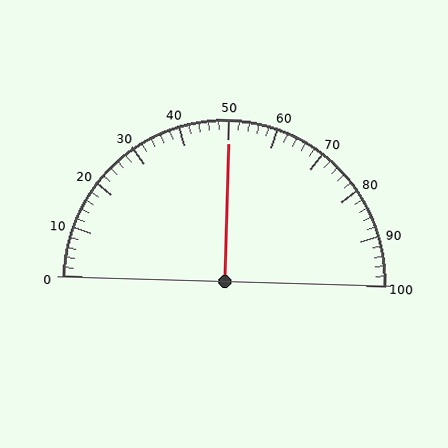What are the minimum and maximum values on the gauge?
The gauge ranges from 0 to 100.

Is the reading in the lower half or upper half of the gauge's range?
The reading is in the upper half of the range (0 to 100).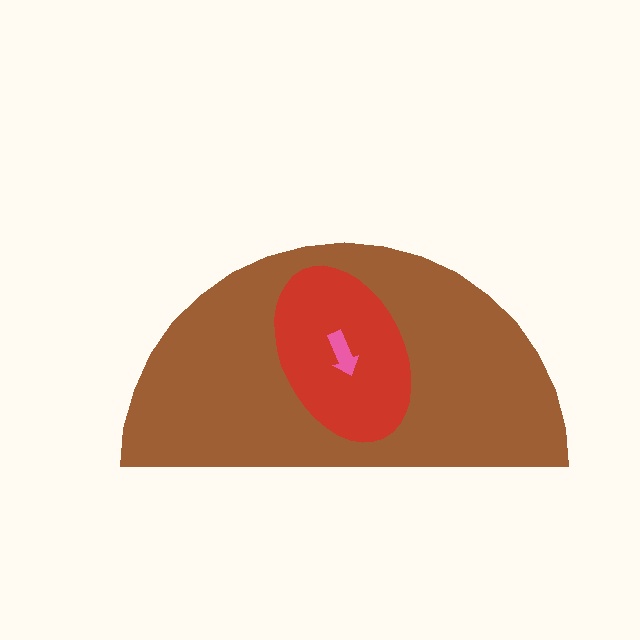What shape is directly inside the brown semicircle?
The red ellipse.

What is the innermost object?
The pink arrow.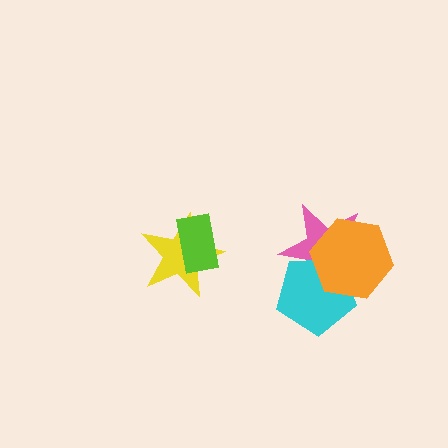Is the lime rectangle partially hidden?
No, no other shape covers it.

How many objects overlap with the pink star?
2 objects overlap with the pink star.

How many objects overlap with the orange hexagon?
2 objects overlap with the orange hexagon.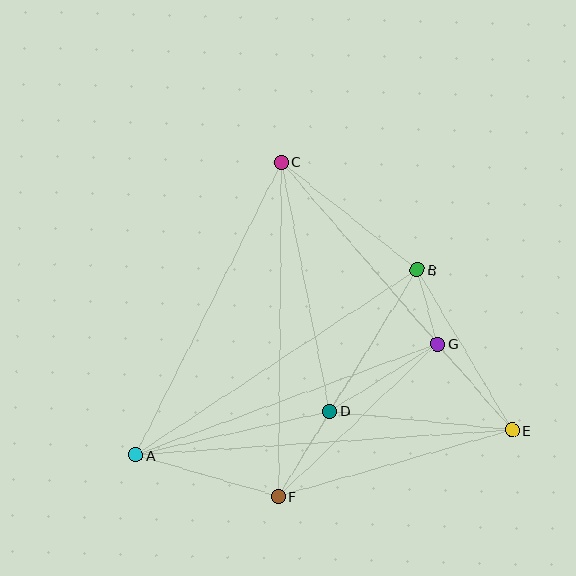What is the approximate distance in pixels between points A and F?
The distance between A and F is approximately 148 pixels.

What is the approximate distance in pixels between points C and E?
The distance between C and E is approximately 354 pixels.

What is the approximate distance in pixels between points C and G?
The distance between C and G is approximately 240 pixels.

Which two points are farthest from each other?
Points A and E are farthest from each other.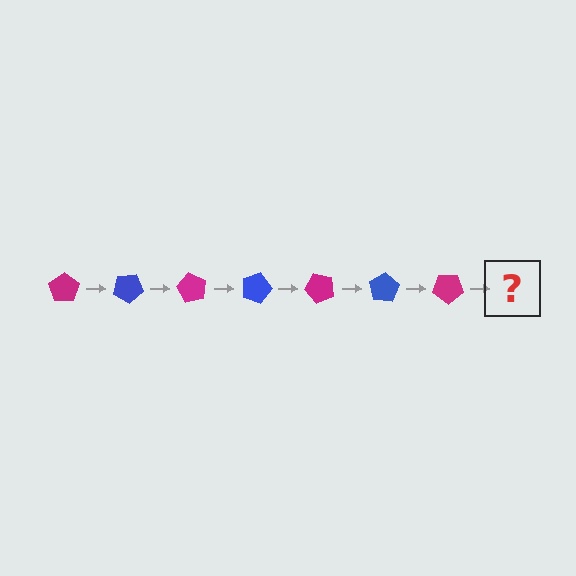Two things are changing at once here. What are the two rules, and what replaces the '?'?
The two rules are that it rotates 30 degrees each step and the color cycles through magenta and blue. The '?' should be a blue pentagon, rotated 210 degrees from the start.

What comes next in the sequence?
The next element should be a blue pentagon, rotated 210 degrees from the start.